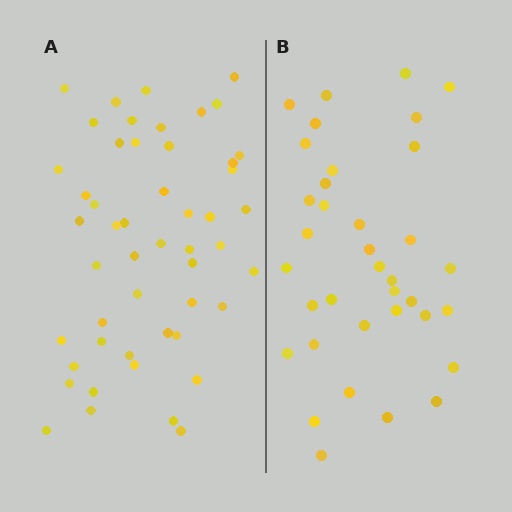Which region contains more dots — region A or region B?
Region A (the left region) has more dots.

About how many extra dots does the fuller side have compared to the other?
Region A has approximately 15 more dots than region B.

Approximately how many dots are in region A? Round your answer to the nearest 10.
About 50 dots.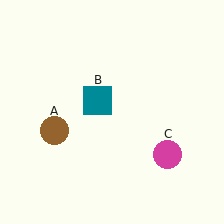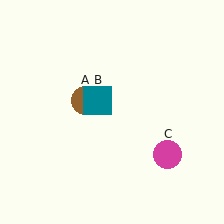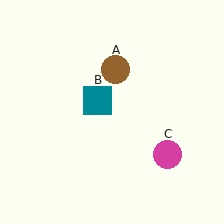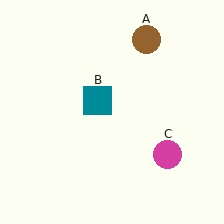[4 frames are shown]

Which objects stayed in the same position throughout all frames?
Teal square (object B) and magenta circle (object C) remained stationary.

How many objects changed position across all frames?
1 object changed position: brown circle (object A).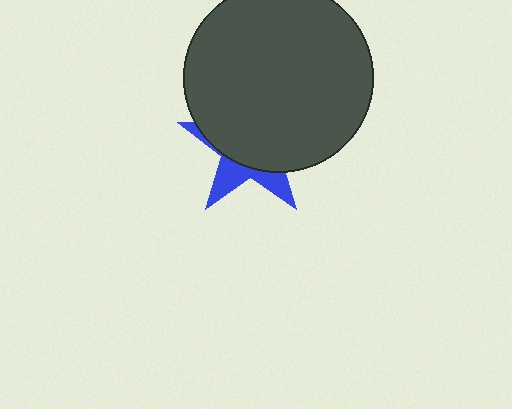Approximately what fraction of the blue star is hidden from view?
Roughly 70% of the blue star is hidden behind the dark gray circle.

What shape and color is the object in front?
The object in front is a dark gray circle.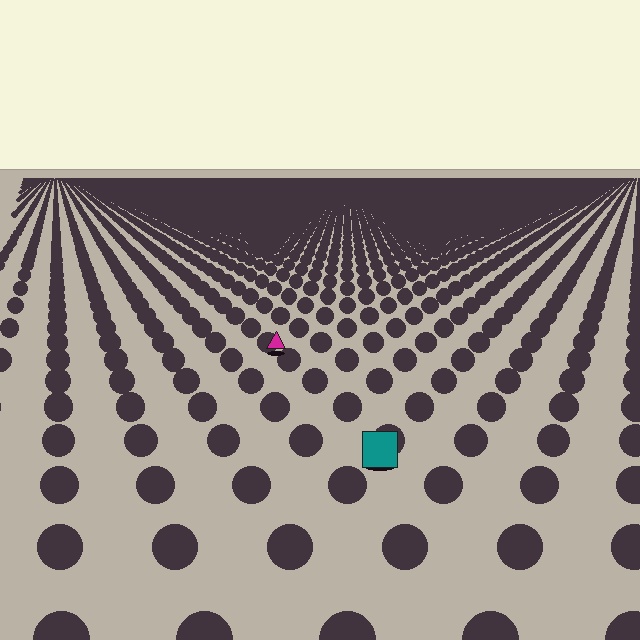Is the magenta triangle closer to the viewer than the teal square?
No. The teal square is closer — you can tell from the texture gradient: the ground texture is coarser near it.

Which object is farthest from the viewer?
The magenta triangle is farthest from the viewer. It appears smaller and the ground texture around it is denser.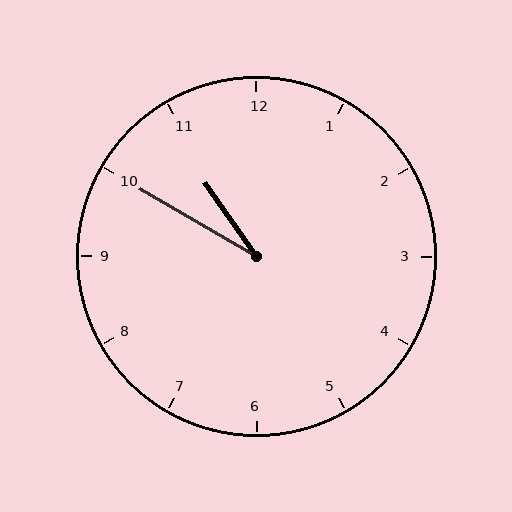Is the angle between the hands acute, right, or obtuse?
It is acute.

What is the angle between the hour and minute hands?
Approximately 25 degrees.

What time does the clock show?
10:50.